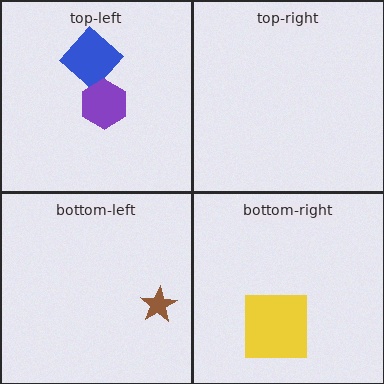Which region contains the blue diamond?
The top-left region.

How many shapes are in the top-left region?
2.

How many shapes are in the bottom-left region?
1.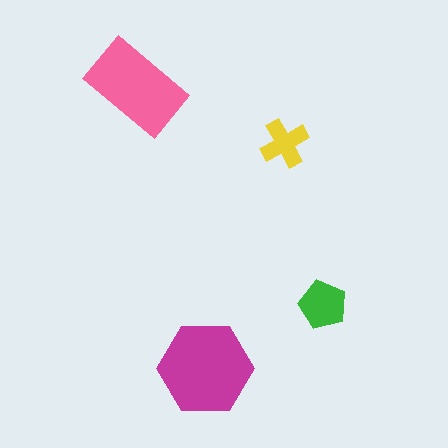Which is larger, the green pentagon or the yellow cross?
The green pentagon.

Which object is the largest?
The magenta hexagon.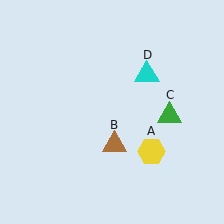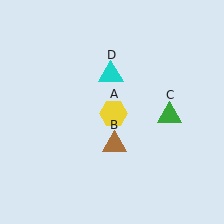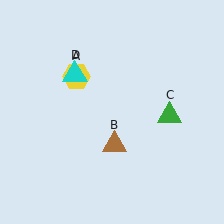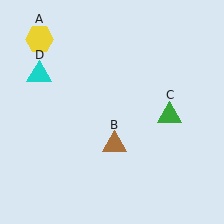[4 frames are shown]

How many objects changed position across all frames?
2 objects changed position: yellow hexagon (object A), cyan triangle (object D).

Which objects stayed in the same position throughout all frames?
Brown triangle (object B) and green triangle (object C) remained stationary.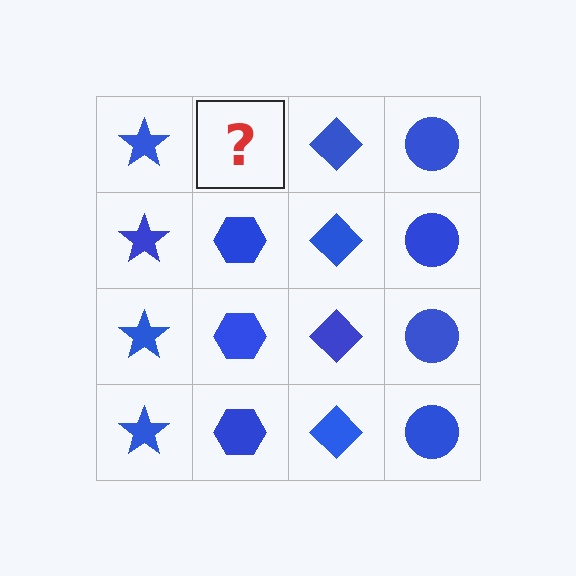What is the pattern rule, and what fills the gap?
The rule is that each column has a consistent shape. The gap should be filled with a blue hexagon.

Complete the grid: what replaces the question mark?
The question mark should be replaced with a blue hexagon.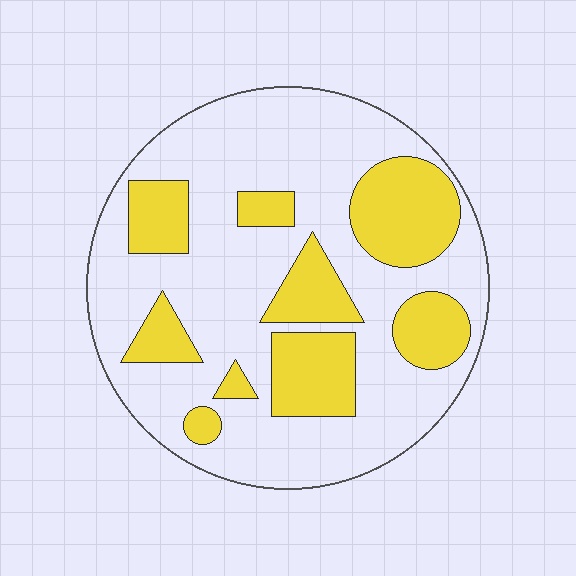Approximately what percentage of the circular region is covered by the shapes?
Approximately 30%.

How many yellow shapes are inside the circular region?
9.